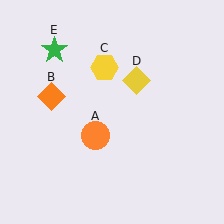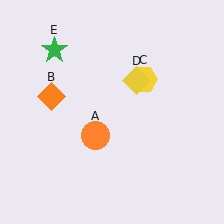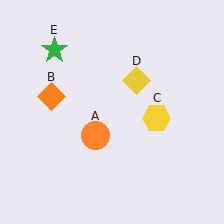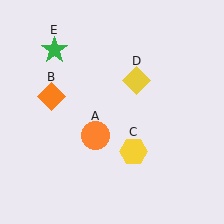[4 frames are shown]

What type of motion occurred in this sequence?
The yellow hexagon (object C) rotated clockwise around the center of the scene.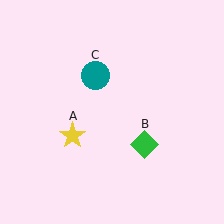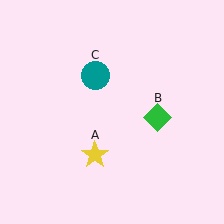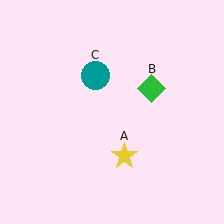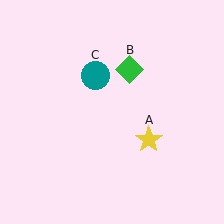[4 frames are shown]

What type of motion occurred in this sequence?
The yellow star (object A), green diamond (object B) rotated counterclockwise around the center of the scene.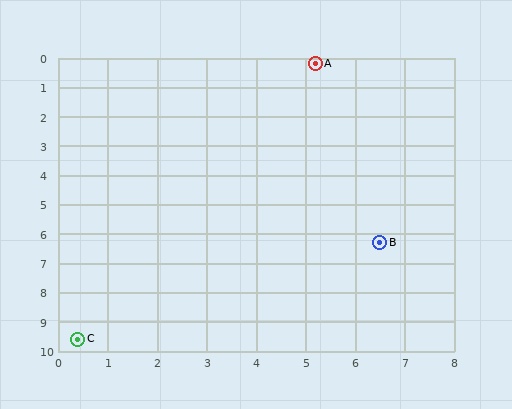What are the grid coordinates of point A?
Point A is at approximately (5.2, 0.2).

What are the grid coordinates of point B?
Point B is at approximately (6.5, 6.3).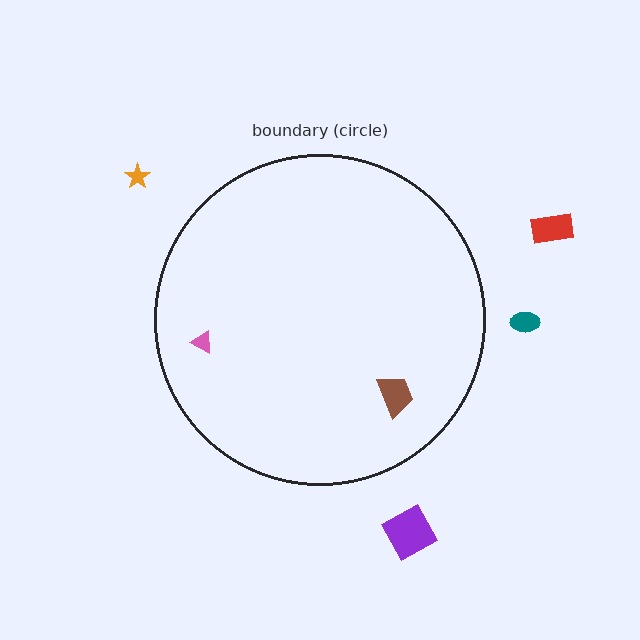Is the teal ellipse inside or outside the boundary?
Outside.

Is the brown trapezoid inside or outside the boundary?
Inside.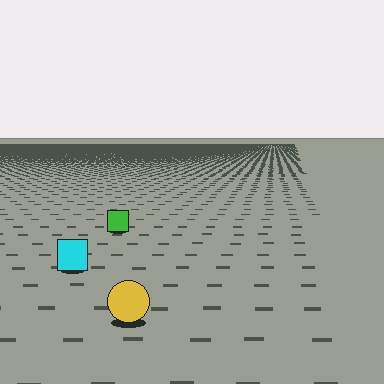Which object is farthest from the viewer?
The green square is farthest from the viewer. It appears smaller and the ground texture around it is denser.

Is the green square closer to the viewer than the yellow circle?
No. The yellow circle is closer — you can tell from the texture gradient: the ground texture is coarser near it.